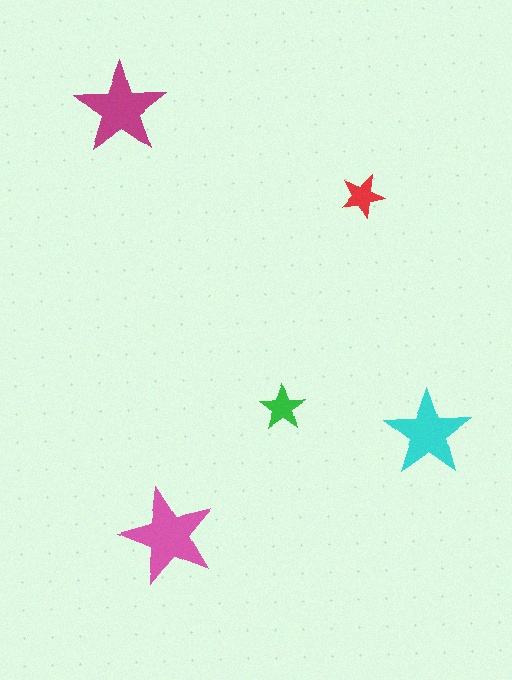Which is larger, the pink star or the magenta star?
The pink one.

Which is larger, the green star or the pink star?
The pink one.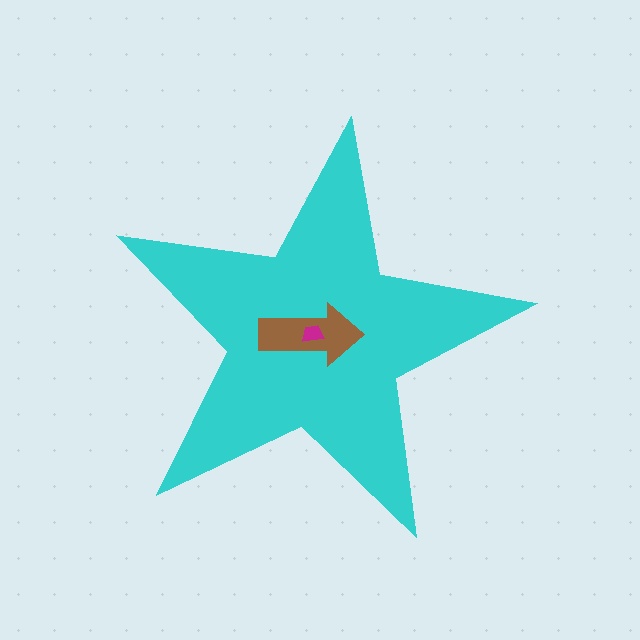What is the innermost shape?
The magenta trapezoid.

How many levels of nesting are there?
3.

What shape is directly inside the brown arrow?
The magenta trapezoid.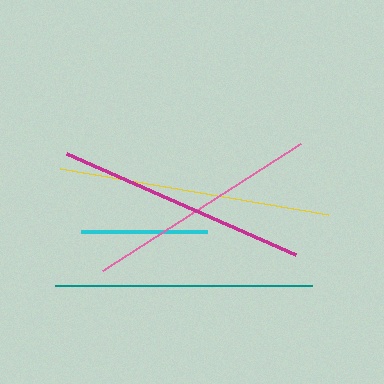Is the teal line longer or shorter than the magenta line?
The teal line is longer than the magenta line.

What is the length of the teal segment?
The teal segment is approximately 258 pixels long.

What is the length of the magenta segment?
The magenta segment is approximately 250 pixels long.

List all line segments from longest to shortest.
From longest to shortest: yellow, teal, magenta, pink, cyan.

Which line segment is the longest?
The yellow line is the longest at approximately 271 pixels.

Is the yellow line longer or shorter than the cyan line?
The yellow line is longer than the cyan line.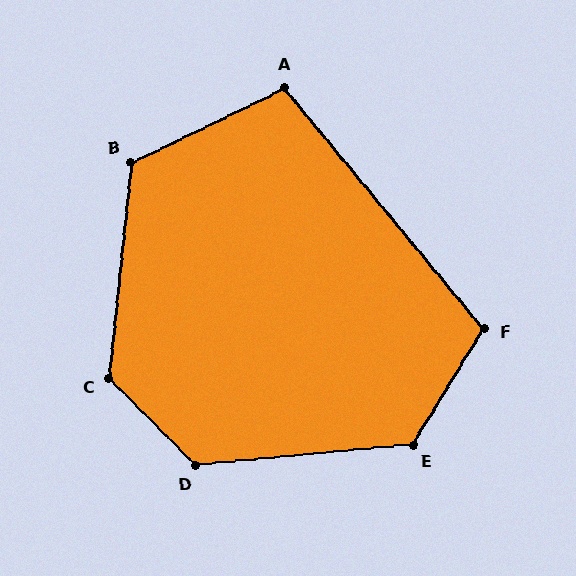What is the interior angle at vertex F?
Approximately 109 degrees (obtuse).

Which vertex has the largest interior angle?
C, at approximately 130 degrees.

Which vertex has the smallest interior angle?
A, at approximately 103 degrees.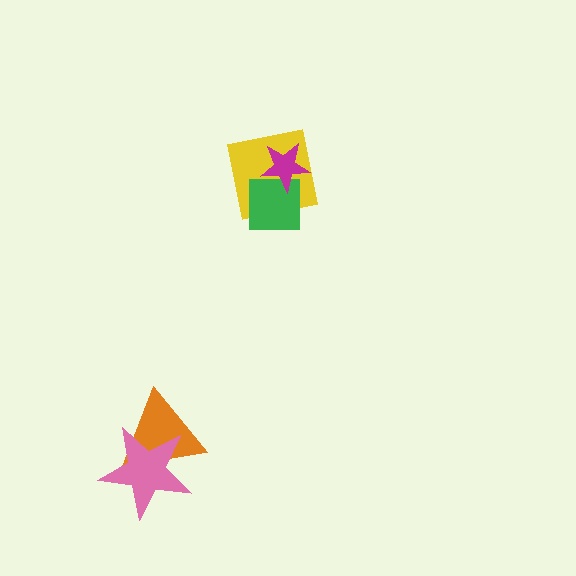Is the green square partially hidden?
Yes, it is partially covered by another shape.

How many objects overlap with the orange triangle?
1 object overlaps with the orange triangle.